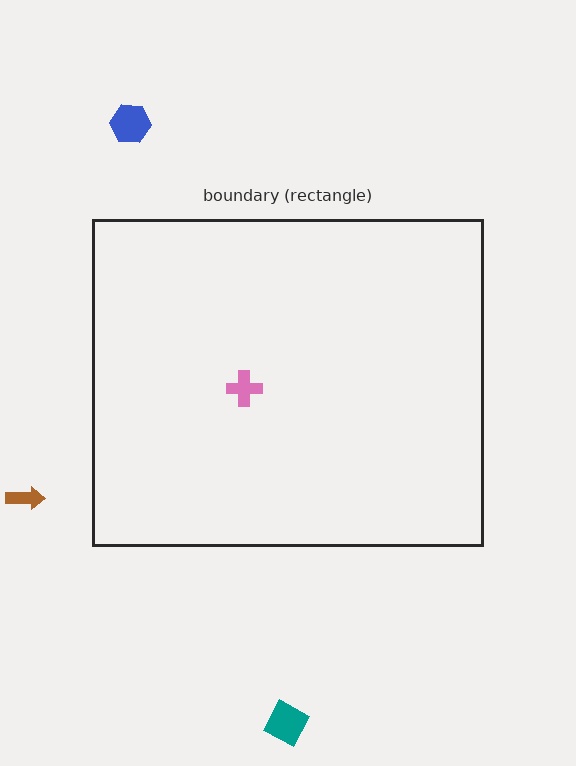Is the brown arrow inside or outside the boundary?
Outside.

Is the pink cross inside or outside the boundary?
Inside.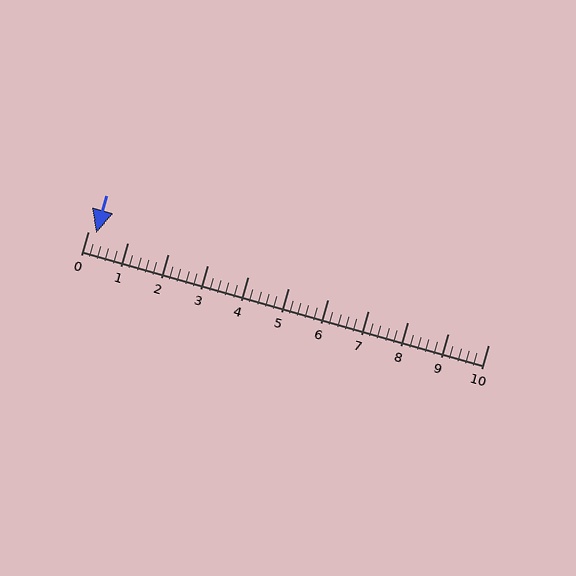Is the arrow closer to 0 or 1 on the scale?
The arrow is closer to 0.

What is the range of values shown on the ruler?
The ruler shows values from 0 to 10.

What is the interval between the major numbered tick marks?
The major tick marks are spaced 1 units apart.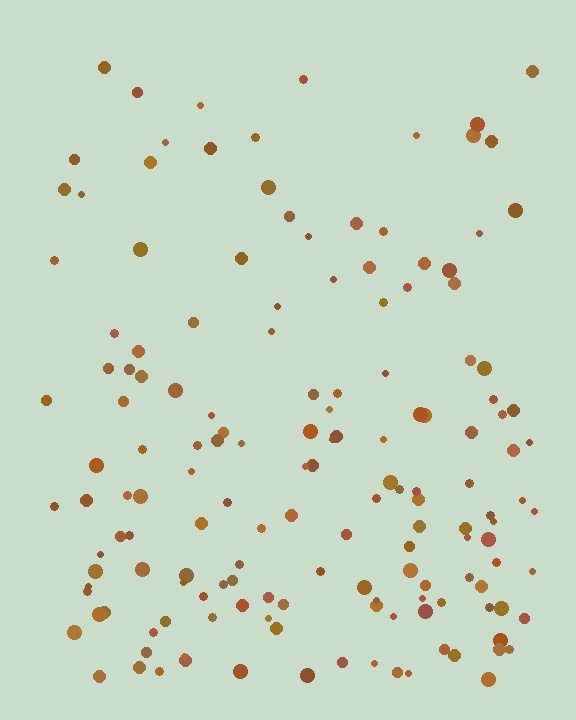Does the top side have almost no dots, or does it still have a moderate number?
Still a moderate number, just noticeably fewer than the bottom.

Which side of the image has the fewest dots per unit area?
The top.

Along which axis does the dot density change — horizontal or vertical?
Vertical.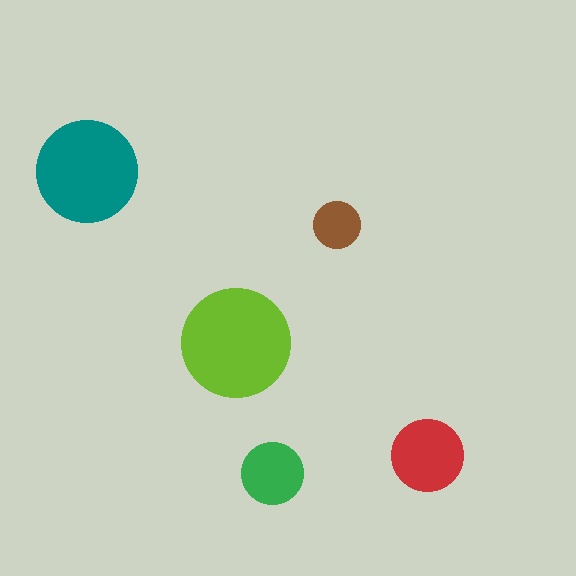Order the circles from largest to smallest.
the lime one, the teal one, the red one, the green one, the brown one.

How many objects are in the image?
There are 5 objects in the image.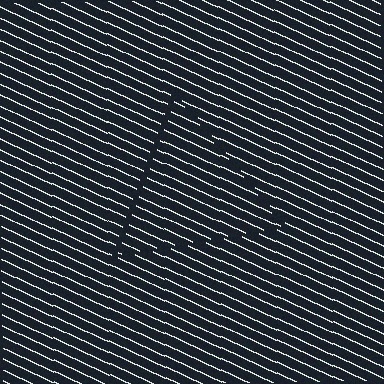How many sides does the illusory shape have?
3 sides — the line-ends trace a triangle.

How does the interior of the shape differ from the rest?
The interior of the shape contains the same grating, shifted by half a period — the contour is defined by the phase discontinuity where line-ends from the inner and outer gratings abut.